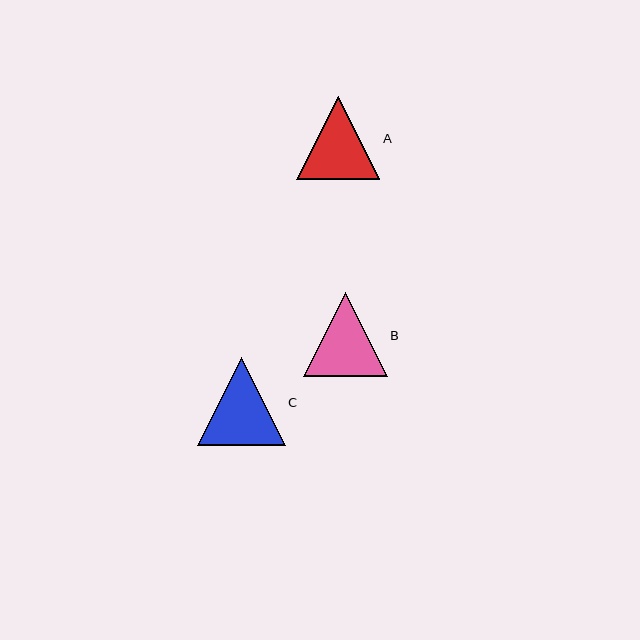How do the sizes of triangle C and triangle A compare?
Triangle C and triangle A are approximately the same size.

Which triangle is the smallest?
Triangle A is the smallest with a size of approximately 83 pixels.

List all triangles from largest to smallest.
From largest to smallest: C, B, A.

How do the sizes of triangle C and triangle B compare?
Triangle C and triangle B are approximately the same size.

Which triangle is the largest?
Triangle C is the largest with a size of approximately 88 pixels.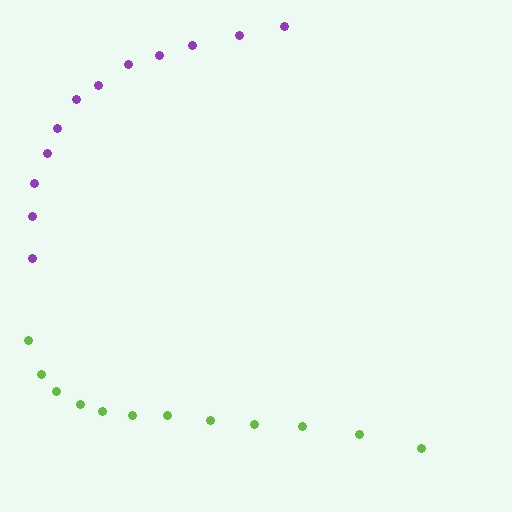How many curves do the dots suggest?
There are 2 distinct paths.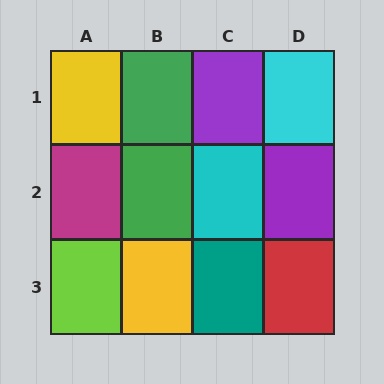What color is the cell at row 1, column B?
Green.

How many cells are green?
2 cells are green.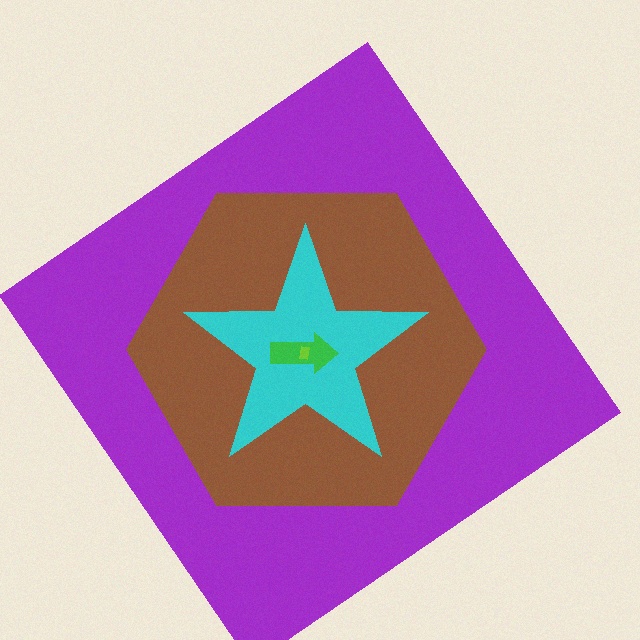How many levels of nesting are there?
5.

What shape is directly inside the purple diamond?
The brown hexagon.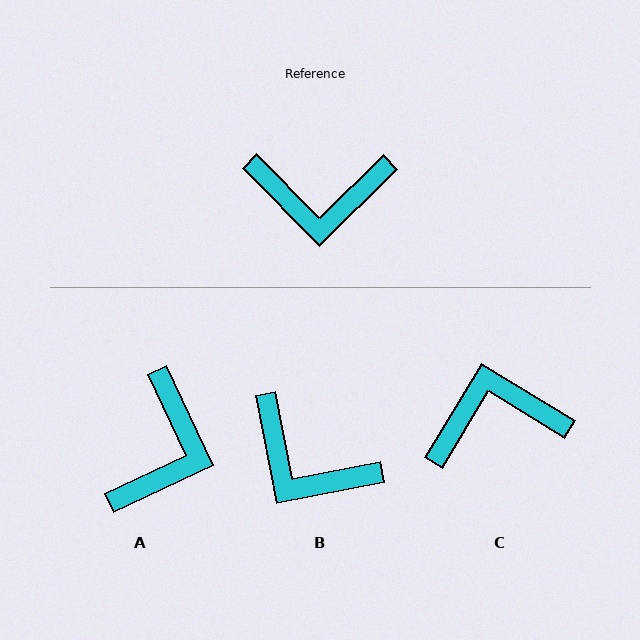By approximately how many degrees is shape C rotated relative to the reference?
Approximately 166 degrees clockwise.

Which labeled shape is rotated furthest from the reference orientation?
C, about 166 degrees away.